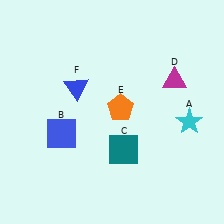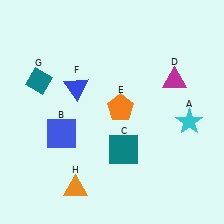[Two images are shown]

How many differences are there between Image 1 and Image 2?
There are 2 differences between the two images.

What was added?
A teal diamond (G), an orange triangle (H) were added in Image 2.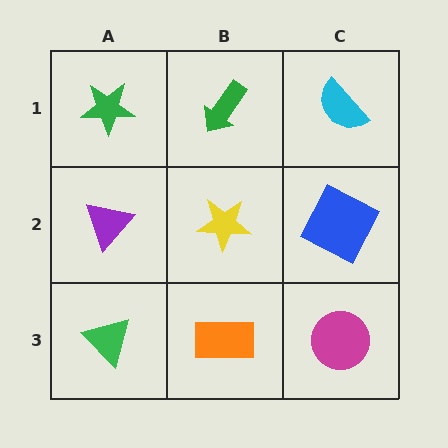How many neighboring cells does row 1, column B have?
3.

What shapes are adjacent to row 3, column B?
A yellow star (row 2, column B), a green triangle (row 3, column A), a magenta circle (row 3, column C).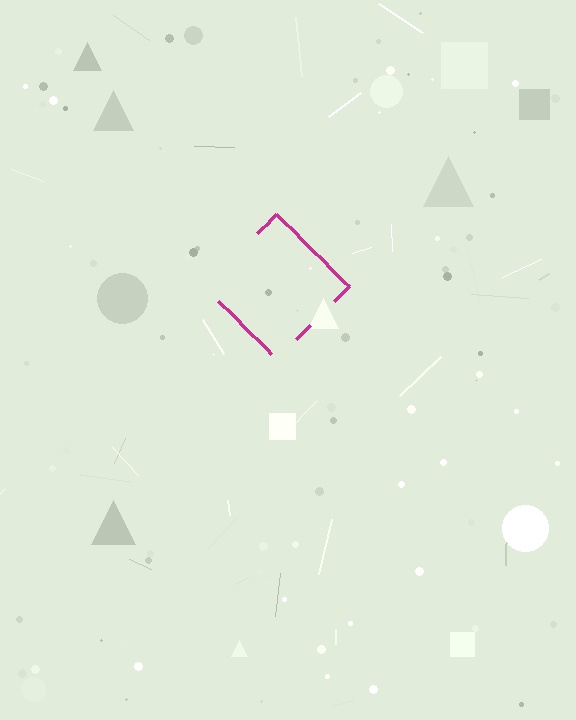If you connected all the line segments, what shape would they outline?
They would outline a diamond.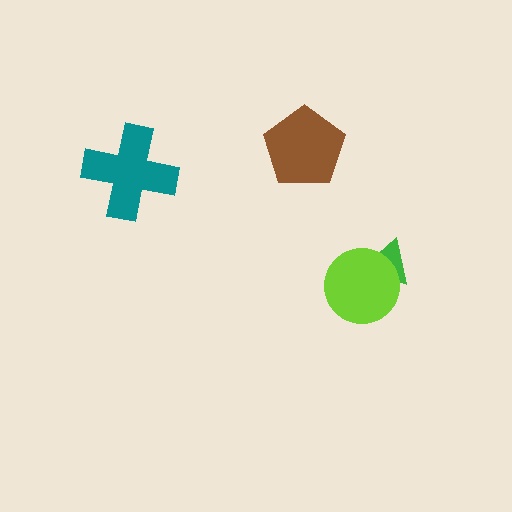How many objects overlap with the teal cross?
0 objects overlap with the teal cross.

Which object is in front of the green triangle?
The lime circle is in front of the green triangle.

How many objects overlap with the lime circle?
1 object overlaps with the lime circle.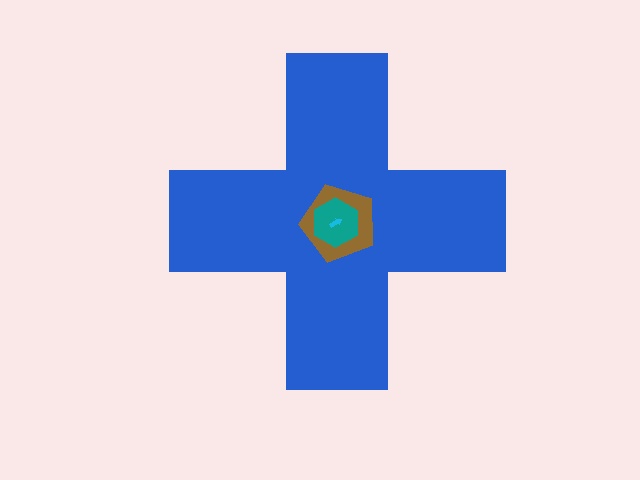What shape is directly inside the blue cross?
The brown pentagon.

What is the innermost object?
The cyan arrow.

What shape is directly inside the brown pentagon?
The teal hexagon.